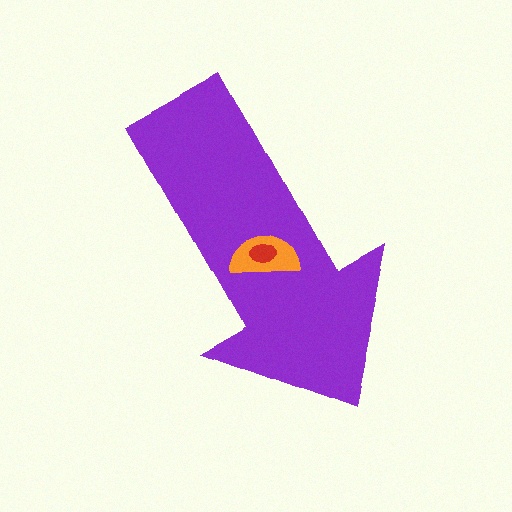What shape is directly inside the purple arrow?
The orange semicircle.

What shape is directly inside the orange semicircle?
The red ellipse.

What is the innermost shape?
The red ellipse.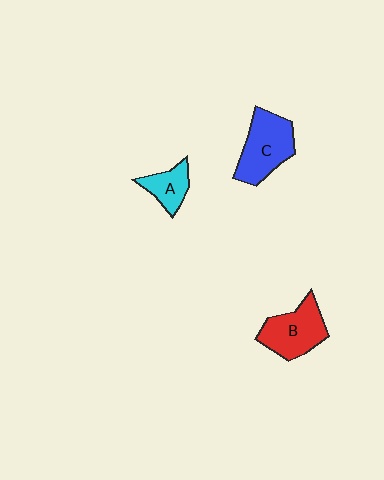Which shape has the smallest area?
Shape A (cyan).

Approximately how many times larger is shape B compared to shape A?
Approximately 1.8 times.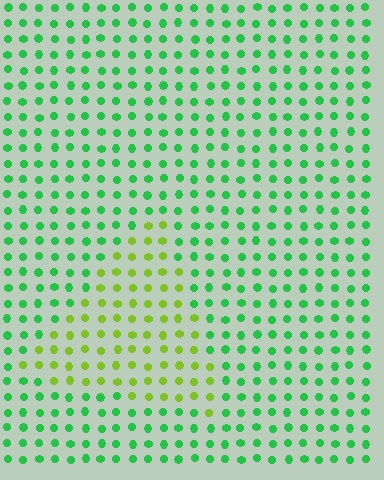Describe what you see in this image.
The image is filled with small green elements in a uniform arrangement. A triangle-shaped region is visible where the elements are tinted to a slightly different hue, forming a subtle color boundary.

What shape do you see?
I see a triangle.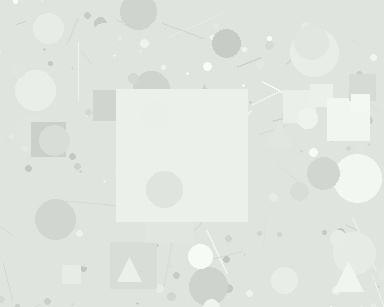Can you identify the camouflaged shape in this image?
The camouflaged shape is a square.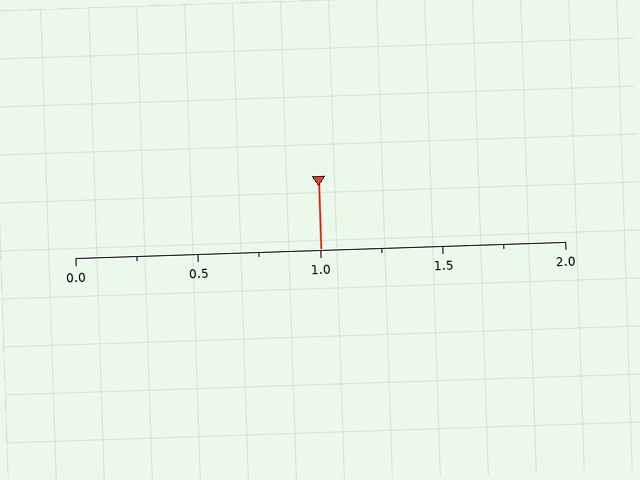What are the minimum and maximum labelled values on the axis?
The axis runs from 0.0 to 2.0.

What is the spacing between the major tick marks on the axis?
The major ticks are spaced 0.5 apart.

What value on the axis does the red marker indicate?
The marker indicates approximately 1.